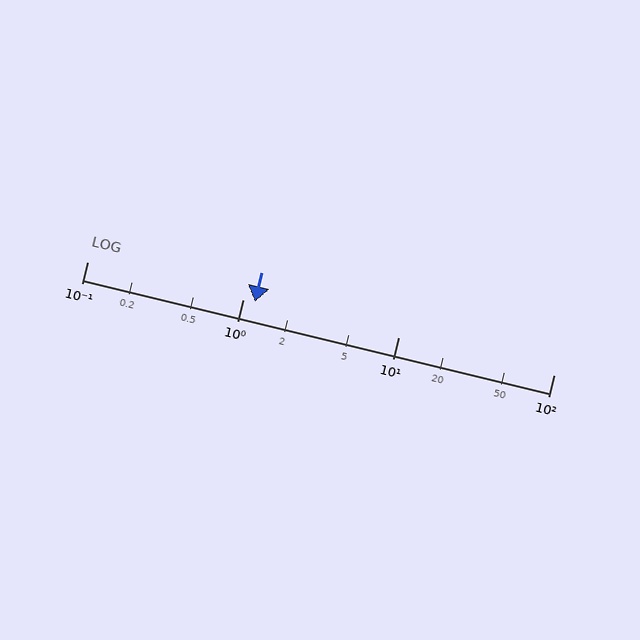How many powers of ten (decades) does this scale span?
The scale spans 3 decades, from 0.1 to 100.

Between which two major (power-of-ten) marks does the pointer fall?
The pointer is between 1 and 10.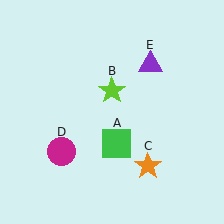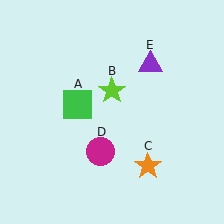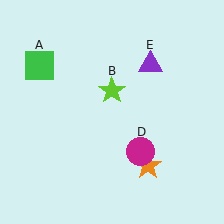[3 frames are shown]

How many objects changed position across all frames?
2 objects changed position: green square (object A), magenta circle (object D).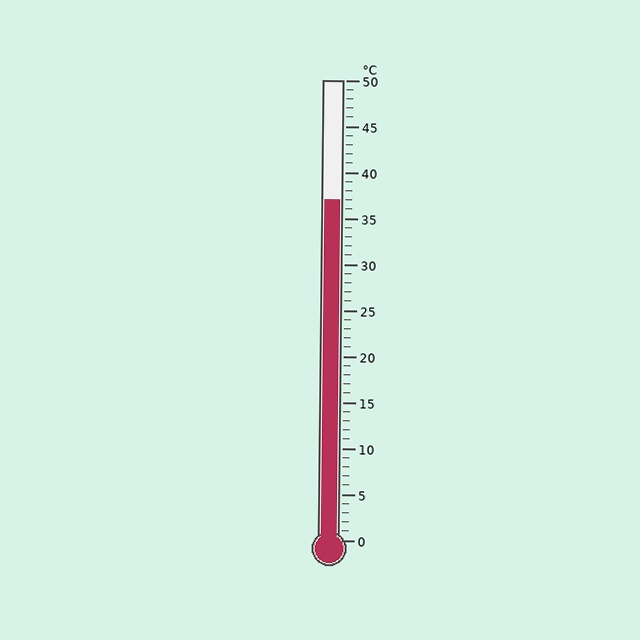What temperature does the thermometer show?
The thermometer shows approximately 37°C.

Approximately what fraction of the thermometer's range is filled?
The thermometer is filled to approximately 75% of its range.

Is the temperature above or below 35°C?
The temperature is above 35°C.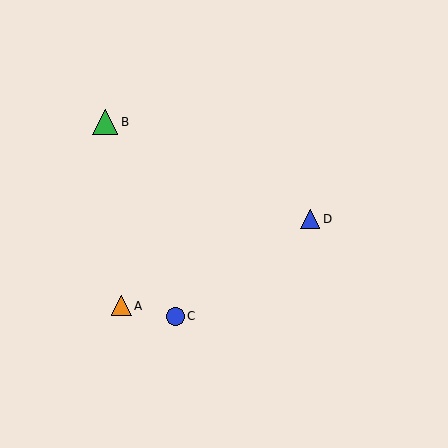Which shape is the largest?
The green triangle (labeled B) is the largest.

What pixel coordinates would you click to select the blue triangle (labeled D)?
Click at (310, 219) to select the blue triangle D.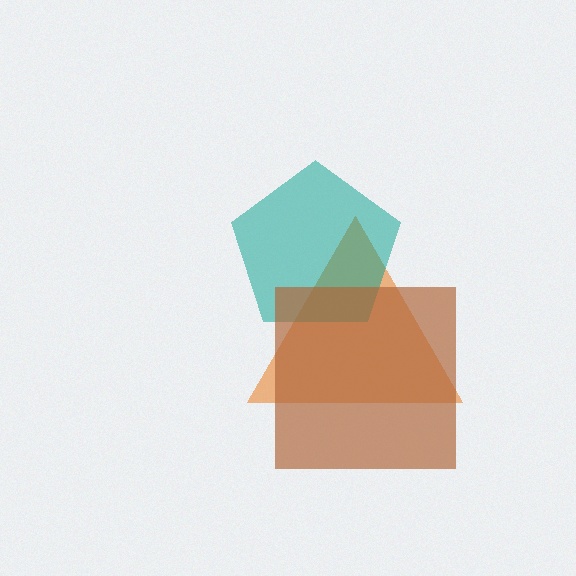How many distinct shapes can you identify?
There are 3 distinct shapes: an orange triangle, a teal pentagon, a brown square.